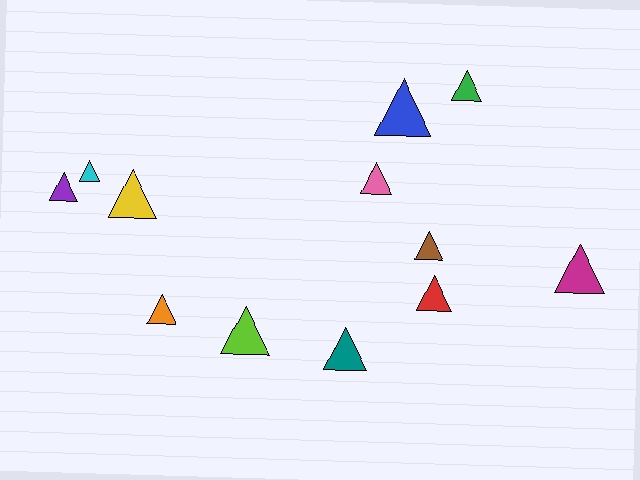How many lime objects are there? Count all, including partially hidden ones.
There is 1 lime object.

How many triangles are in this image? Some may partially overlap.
There are 12 triangles.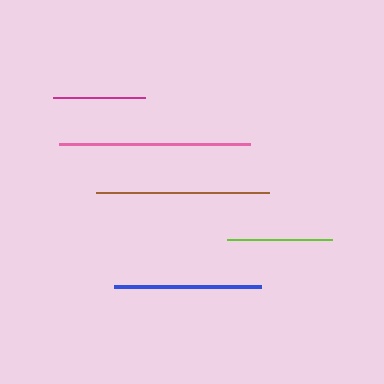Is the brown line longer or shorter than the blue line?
The brown line is longer than the blue line.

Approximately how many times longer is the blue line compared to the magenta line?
The blue line is approximately 1.6 times the length of the magenta line.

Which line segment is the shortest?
The magenta line is the shortest at approximately 91 pixels.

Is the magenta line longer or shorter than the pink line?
The pink line is longer than the magenta line.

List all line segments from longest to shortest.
From longest to shortest: pink, brown, blue, lime, magenta.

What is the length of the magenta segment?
The magenta segment is approximately 91 pixels long.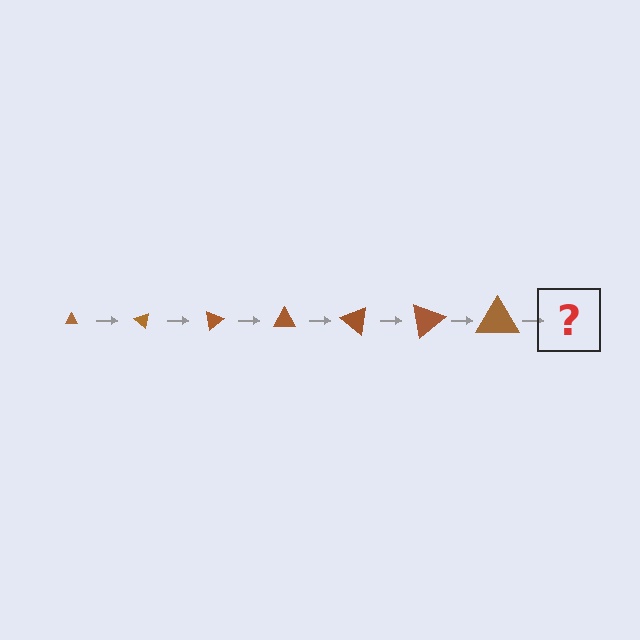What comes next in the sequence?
The next element should be a triangle, larger than the previous one and rotated 280 degrees from the start.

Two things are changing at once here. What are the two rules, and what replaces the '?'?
The two rules are that the triangle grows larger each step and it rotates 40 degrees each step. The '?' should be a triangle, larger than the previous one and rotated 280 degrees from the start.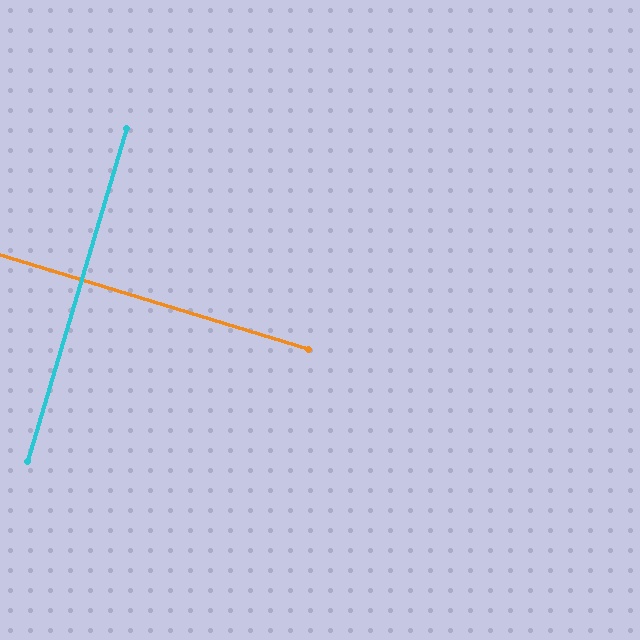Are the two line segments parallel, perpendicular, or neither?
Perpendicular — they meet at approximately 90°.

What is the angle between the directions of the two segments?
Approximately 90 degrees.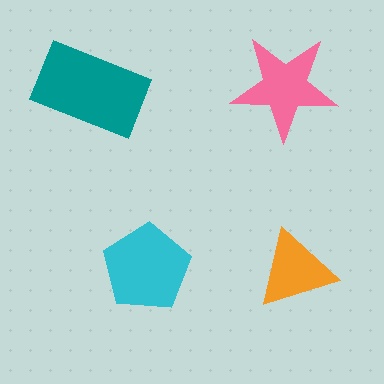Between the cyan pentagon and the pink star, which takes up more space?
The cyan pentagon.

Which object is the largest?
The teal rectangle.